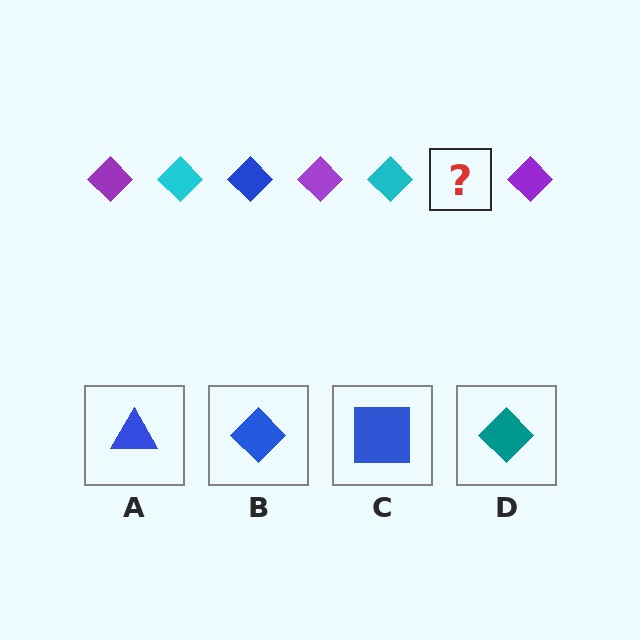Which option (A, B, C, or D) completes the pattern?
B.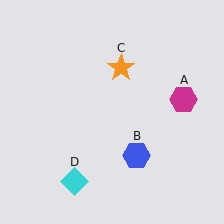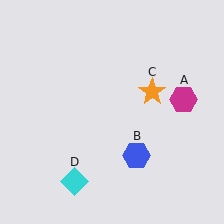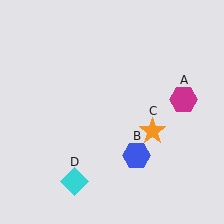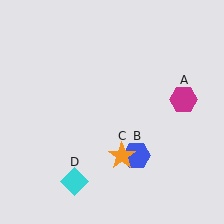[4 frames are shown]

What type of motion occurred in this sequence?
The orange star (object C) rotated clockwise around the center of the scene.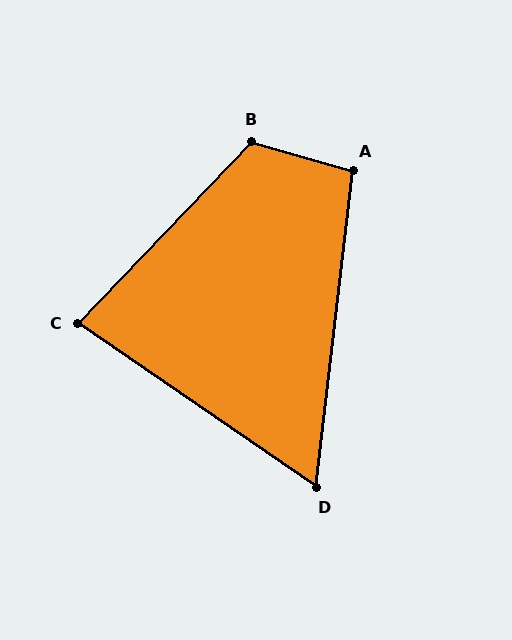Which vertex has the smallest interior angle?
D, at approximately 62 degrees.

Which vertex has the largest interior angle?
B, at approximately 118 degrees.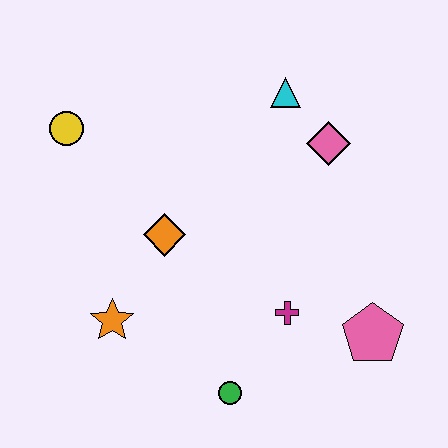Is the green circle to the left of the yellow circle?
No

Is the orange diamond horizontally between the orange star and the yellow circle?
No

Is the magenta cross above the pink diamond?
No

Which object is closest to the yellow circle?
The orange diamond is closest to the yellow circle.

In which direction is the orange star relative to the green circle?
The orange star is to the left of the green circle.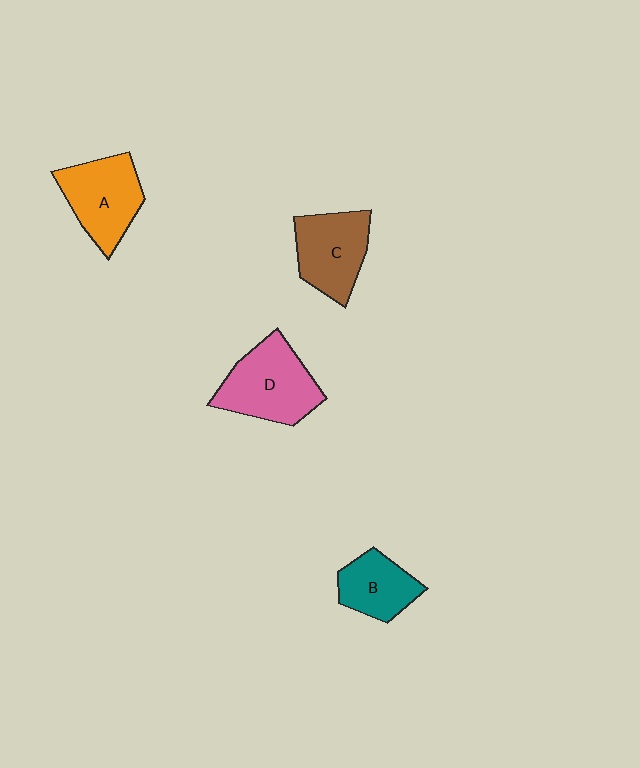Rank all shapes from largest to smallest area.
From largest to smallest: D (pink), A (orange), C (brown), B (teal).